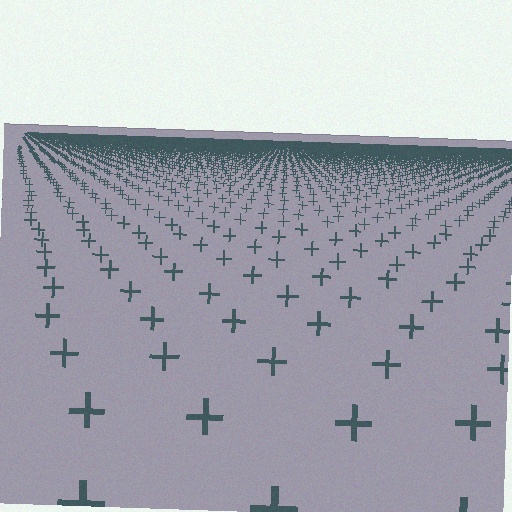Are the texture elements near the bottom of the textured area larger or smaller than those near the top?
Larger. Near the bottom, elements are closer to the viewer and appear at a bigger on-screen size.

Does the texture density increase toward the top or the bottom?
Density increases toward the top.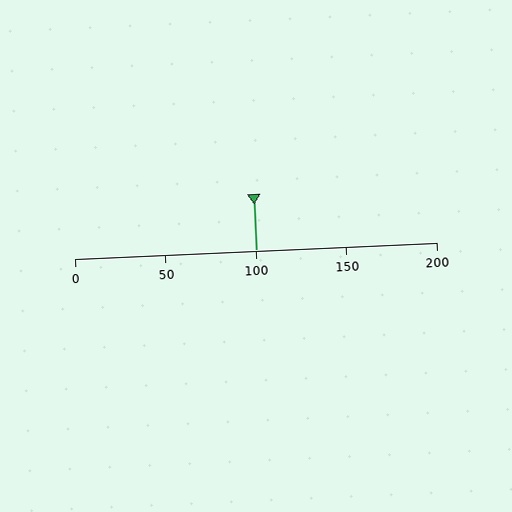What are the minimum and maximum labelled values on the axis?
The axis runs from 0 to 200.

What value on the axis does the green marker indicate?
The marker indicates approximately 100.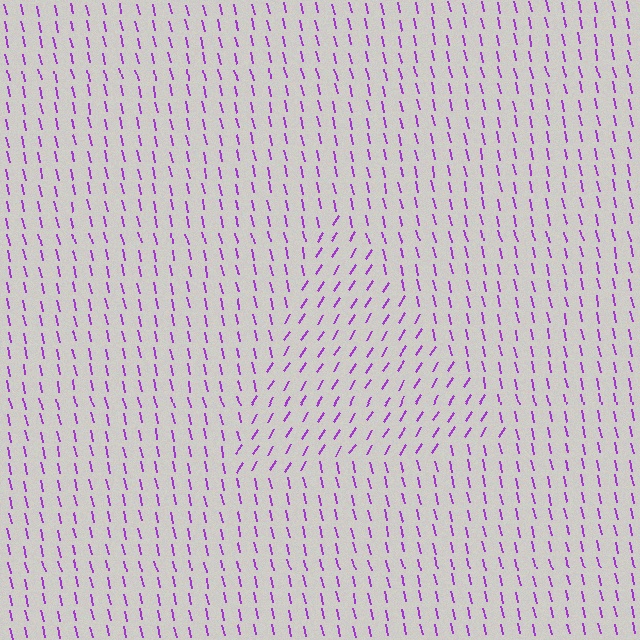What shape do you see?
I see a triangle.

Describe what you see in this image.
The image is filled with small purple line segments. A triangle region in the image has lines oriented differently from the surrounding lines, creating a visible texture boundary.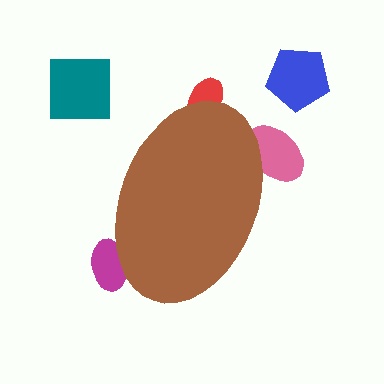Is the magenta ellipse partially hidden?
Yes, the magenta ellipse is partially hidden behind the brown ellipse.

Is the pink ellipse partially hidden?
Yes, the pink ellipse is partially hidden behind the brown ellipse.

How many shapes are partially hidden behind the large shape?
3 shapes are partially hidden.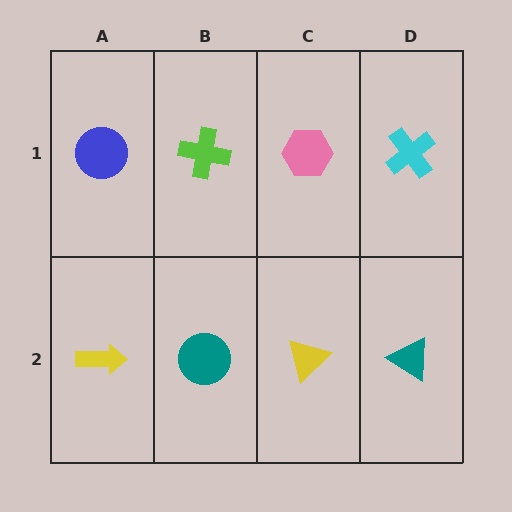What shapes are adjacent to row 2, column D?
A cyan cross (row 1, column D), a yellow triangle (row 2, column C).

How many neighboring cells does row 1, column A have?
2.